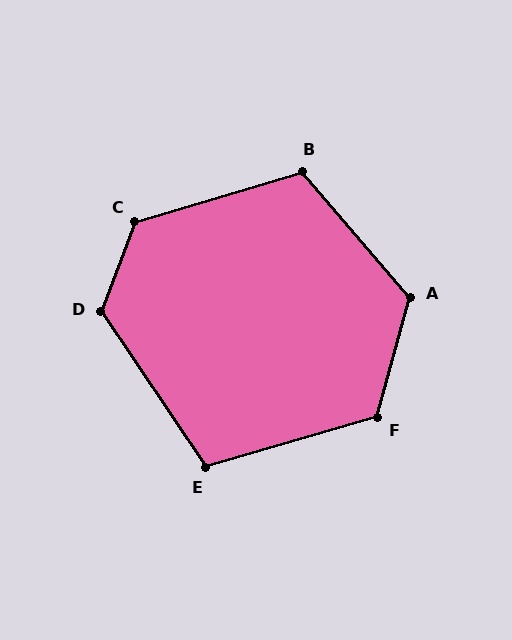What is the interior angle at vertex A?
Approximately 124 degrees (obtuse).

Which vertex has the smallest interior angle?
E, at approximately 108 degrees.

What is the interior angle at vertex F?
Approximately 121 degrees (obtuse).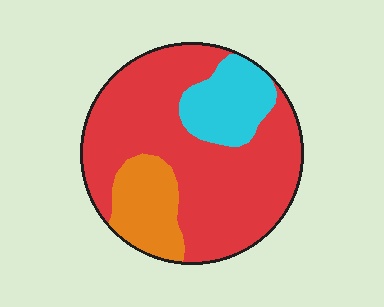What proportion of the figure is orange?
Orange covers about 15% of the figure.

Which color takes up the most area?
Red, at roughly 70%.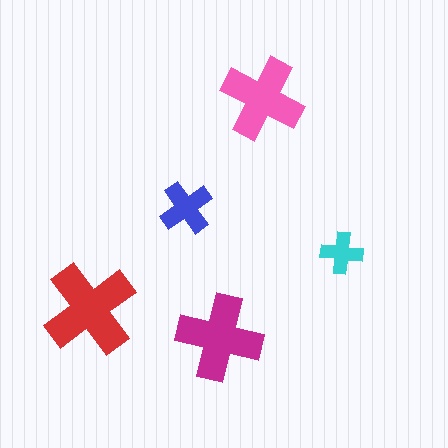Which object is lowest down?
The magenta cross is bottommost.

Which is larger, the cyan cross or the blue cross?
The blue one.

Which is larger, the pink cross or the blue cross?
The pink one.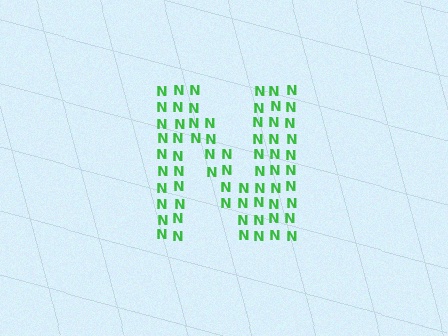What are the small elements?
The small elements are letter N's.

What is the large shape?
The large shape is the letter N.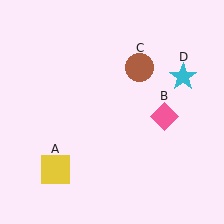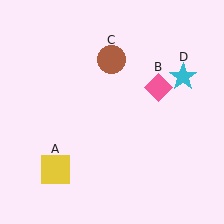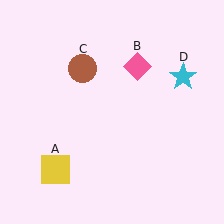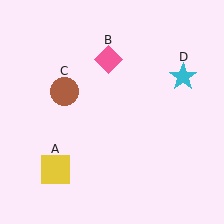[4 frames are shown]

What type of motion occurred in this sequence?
The pink diamond (object B), brown circle (object C) rotated counterclockwise around the center of the scene.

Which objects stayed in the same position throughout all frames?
Yellow square (object A) and cyan star (object D) remained stationary.